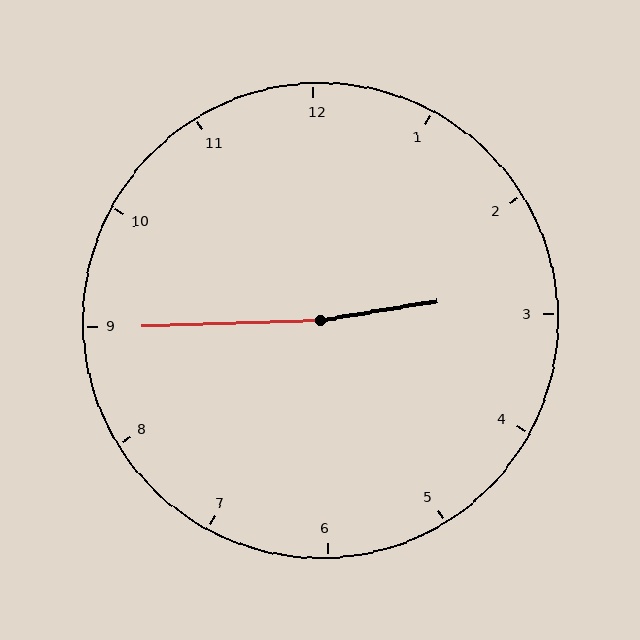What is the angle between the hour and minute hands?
Approximately 172 degrees.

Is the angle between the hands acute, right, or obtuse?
It is obtuse.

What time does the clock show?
2:45.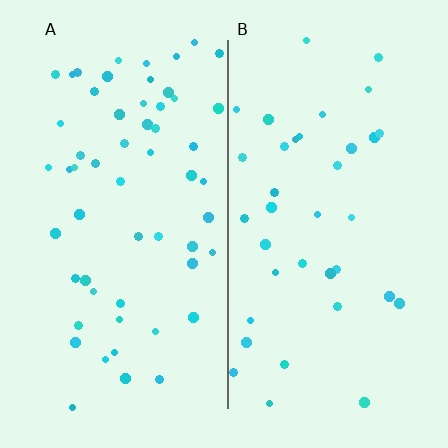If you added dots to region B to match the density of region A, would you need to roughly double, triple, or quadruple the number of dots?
Approximately double.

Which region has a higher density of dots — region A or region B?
A (the left).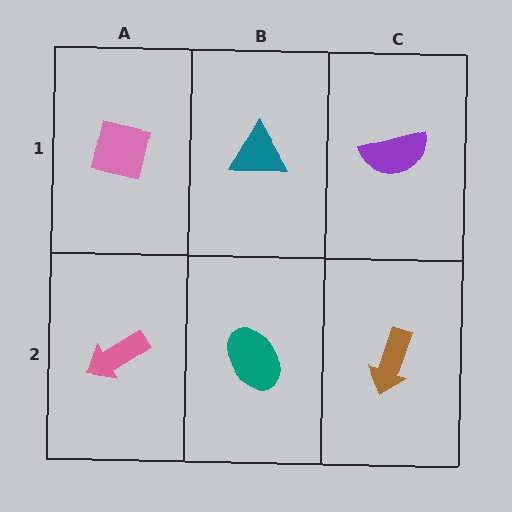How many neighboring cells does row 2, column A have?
2.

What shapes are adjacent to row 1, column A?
A pink arrow (row 2, column A), a teal triangle (row 1, column B).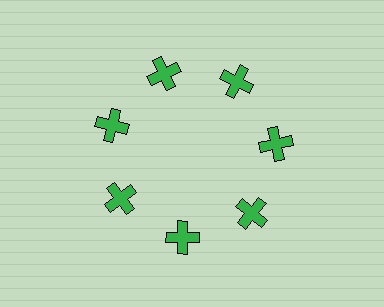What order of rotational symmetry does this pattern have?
This pattern has 7-fold rotational symmetry.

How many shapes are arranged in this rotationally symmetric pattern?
There are 7 shapes, arranged in 7 groups of 1.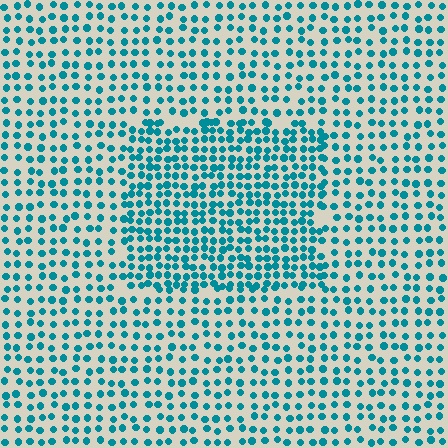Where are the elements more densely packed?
The elements are more densely packed inside the rectangle boundary.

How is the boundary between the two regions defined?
The boundary is defined by a change in element density (approximately 1.7x ratio). All elements are the same color, size, and shape.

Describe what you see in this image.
The image contains small teal elements arranged at two different densities. A rectangle-shaped region is visible where the elements are more densely packed than the surrounding area.